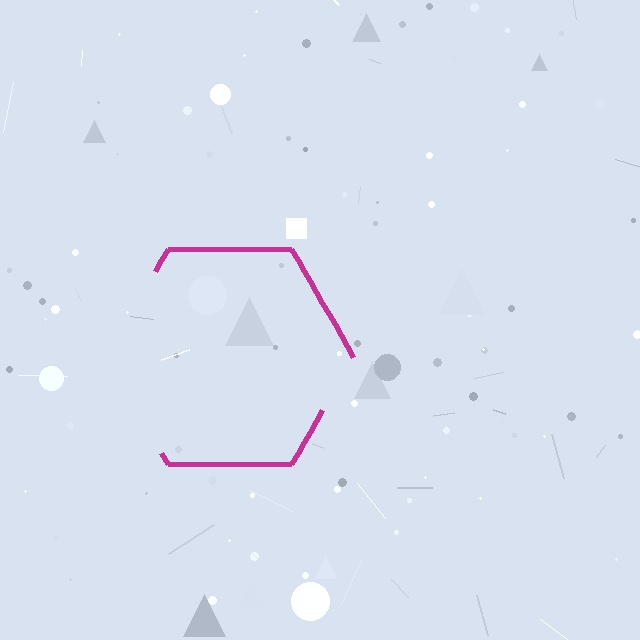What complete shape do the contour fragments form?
The contour fragments form a hexagon.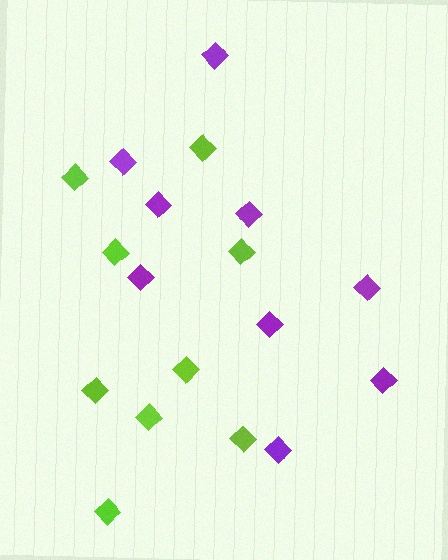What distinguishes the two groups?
There are 2 groups: one group of lime diamonds (9) and one group of purple diamonds (9).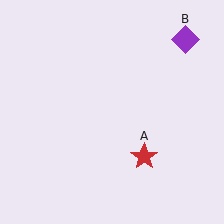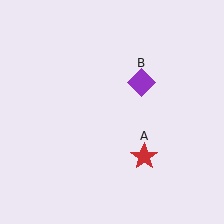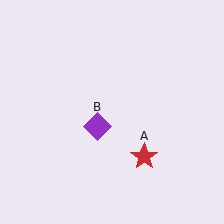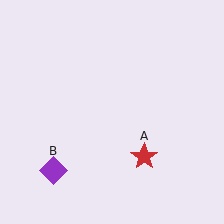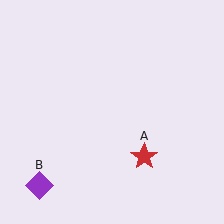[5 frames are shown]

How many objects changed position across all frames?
1 object changed position: purple diamond (object B).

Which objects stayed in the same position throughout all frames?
Red star (object A) remained stationary.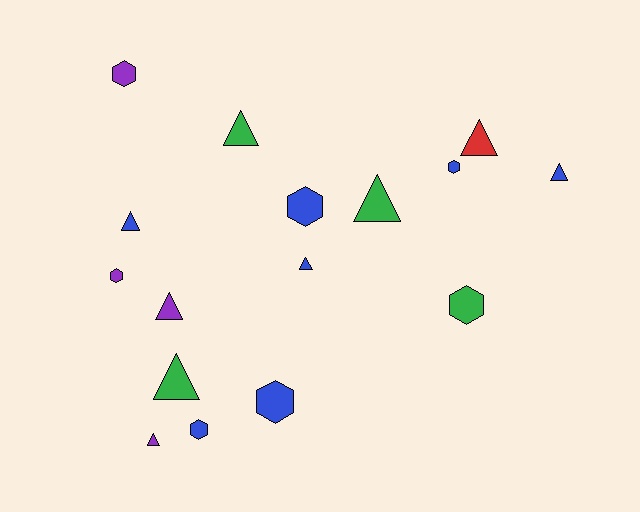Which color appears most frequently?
Blue, with 7 objects.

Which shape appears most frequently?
Triangle, with 9 objects.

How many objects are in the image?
There are 16 objects.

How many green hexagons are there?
There is 1 green hexagon.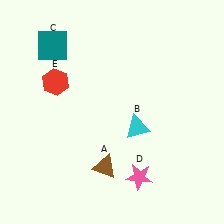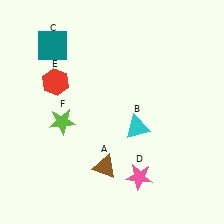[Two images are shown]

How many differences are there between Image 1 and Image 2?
There is 1 difference between the two images.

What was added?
A lime star (F) was added in Image 2.